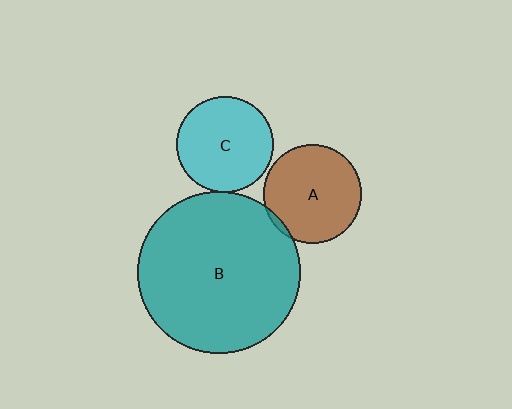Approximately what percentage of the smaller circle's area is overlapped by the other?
Approximately 5%.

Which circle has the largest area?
Circle B (teal).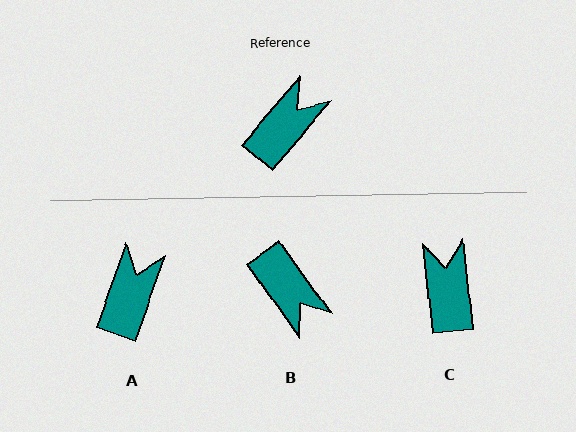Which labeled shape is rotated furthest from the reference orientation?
B, about 105 degrees away.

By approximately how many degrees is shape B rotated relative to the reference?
Approximately 105 degrees clockwise.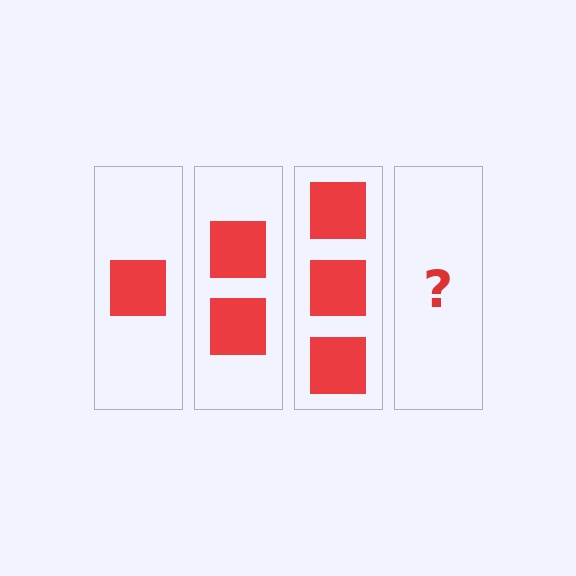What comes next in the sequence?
The next element should be 4 squares.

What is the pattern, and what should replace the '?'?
The pattern is that each step adds one more square. The '?' should be 4 squares.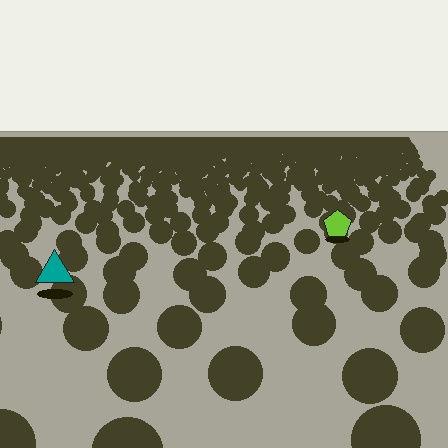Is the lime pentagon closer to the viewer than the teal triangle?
No. The teal triangle is closer — you can tell from the texture gradient: the ground texture is coarser near it.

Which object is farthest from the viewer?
The lime pentagon is farthest from the viewer. It appears smaller and the ground texture around it is denser.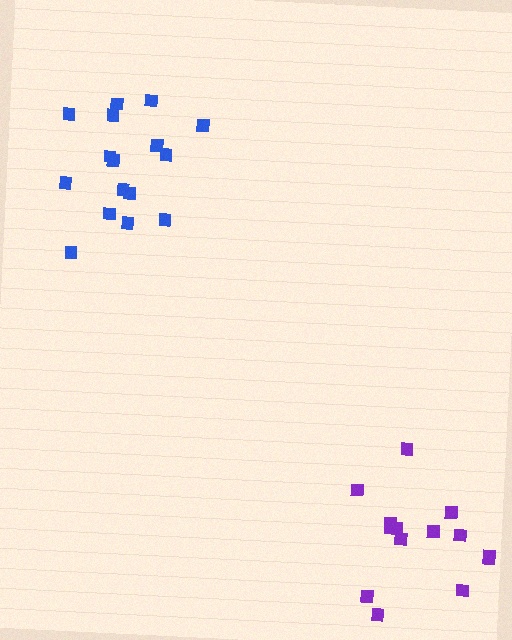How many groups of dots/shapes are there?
There are 2 groups.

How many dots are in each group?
Group 1: 16 dots, Group 2: 14 dots (30 total).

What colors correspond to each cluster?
The clusters are colored: blue, purple.